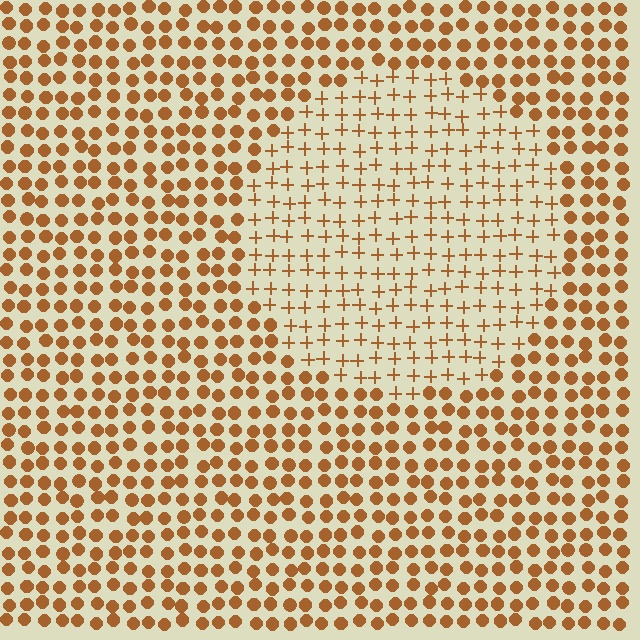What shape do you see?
I see a circle.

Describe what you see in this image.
The image is filled with small brown elements arranged in a uniform grid. A circle-shaped region contains plus signs, while the surrounding area contains circles. The boundary is defined purely by the change in element shape.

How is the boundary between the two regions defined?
The boundary is defined by a change in element shape: plus signs inside vs. circles outside. All elements share the same color and spacing.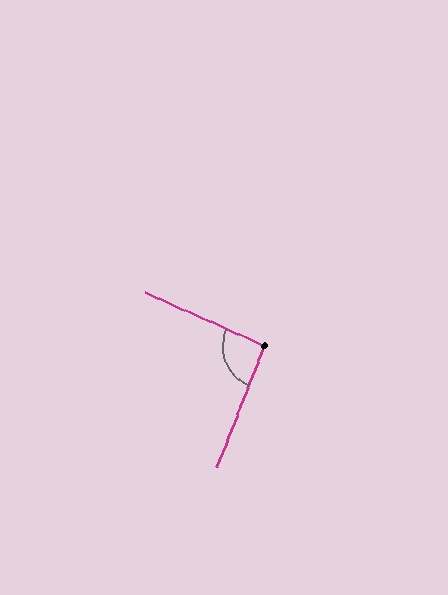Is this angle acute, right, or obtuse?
It is approximately a right angle.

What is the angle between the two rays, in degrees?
Approximately 93 degrees.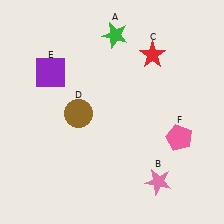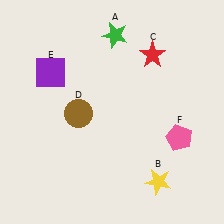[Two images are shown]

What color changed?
The star (B) changed from pink in Image 1 to yellow in Image 2.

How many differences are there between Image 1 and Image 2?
There is 1 difference between the two images.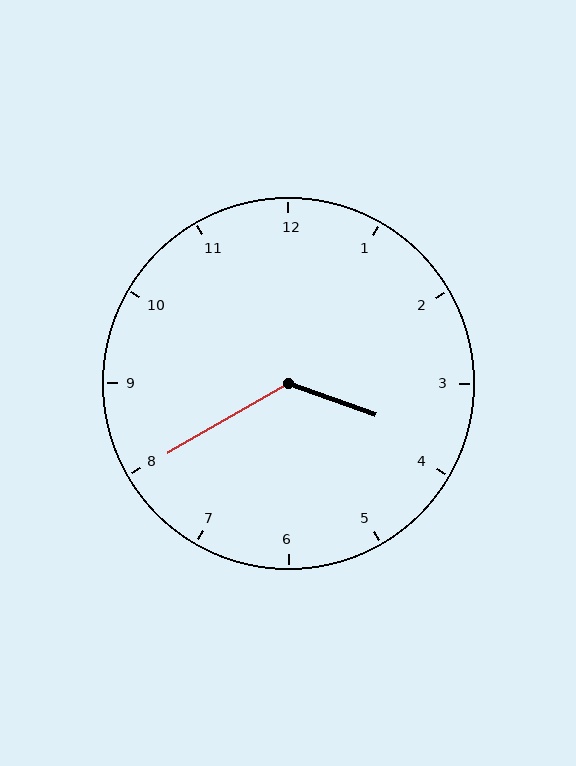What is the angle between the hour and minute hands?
Approximately 130 degrees.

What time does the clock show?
3:40.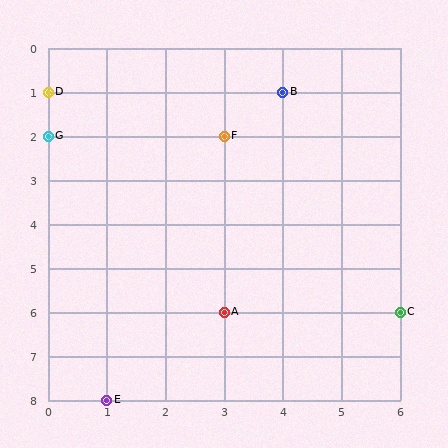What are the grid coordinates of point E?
Point E is at grid coordinates (1, 8).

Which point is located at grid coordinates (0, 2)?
Point G is at (0, 2).